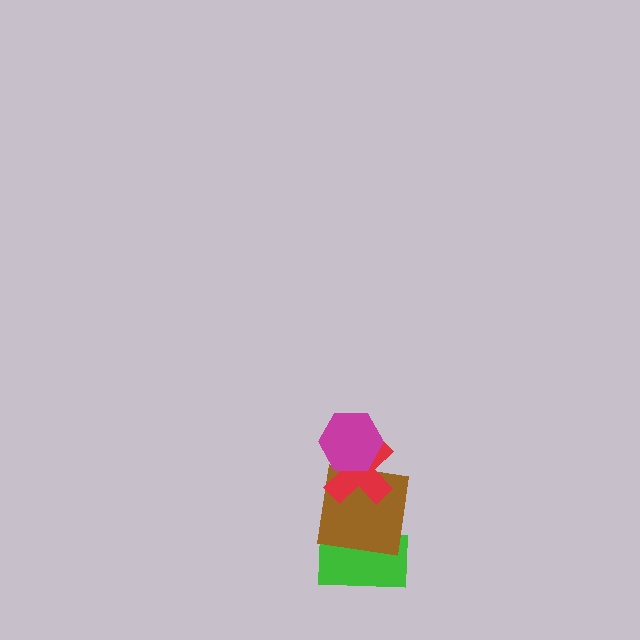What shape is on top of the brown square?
The red cross is on top of the brown square.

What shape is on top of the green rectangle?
The brown square is on top of the green rectangle.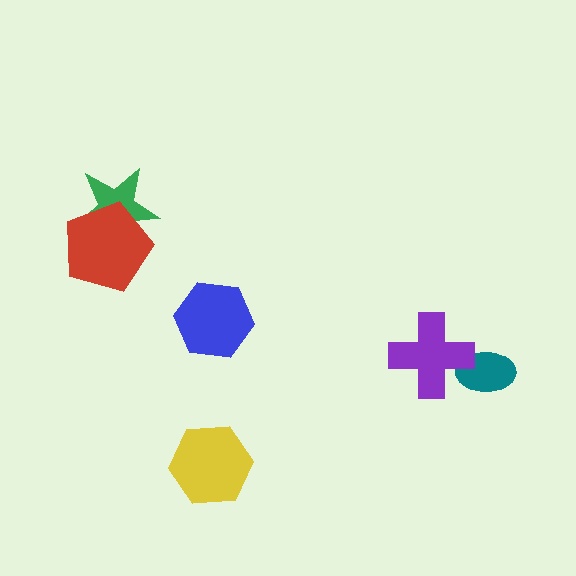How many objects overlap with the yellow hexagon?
0 objects overlap with the yellow hexagon.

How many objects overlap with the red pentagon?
1 object overlaps with the red pentagon.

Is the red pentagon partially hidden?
No, no other shape covers it.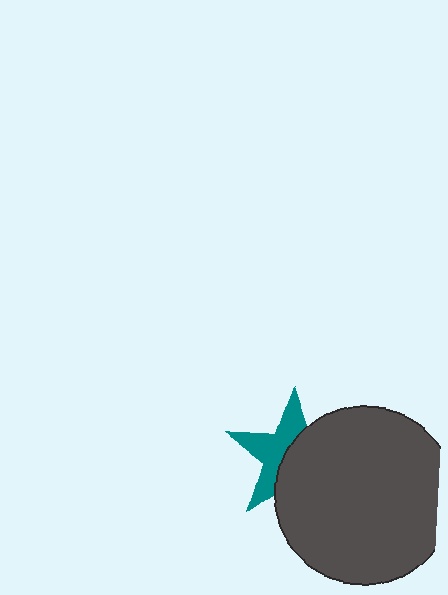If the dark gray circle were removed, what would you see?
You would see the complete teal star.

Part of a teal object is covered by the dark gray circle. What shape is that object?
It is a star.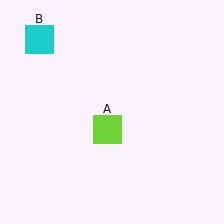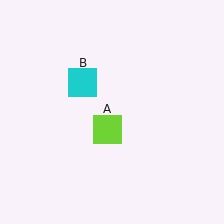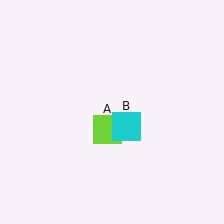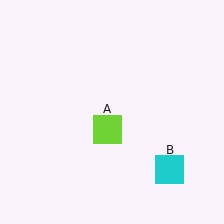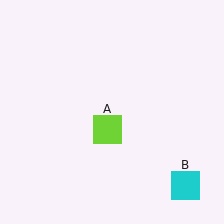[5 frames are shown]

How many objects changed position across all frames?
1 object changed position: cyan square (object B).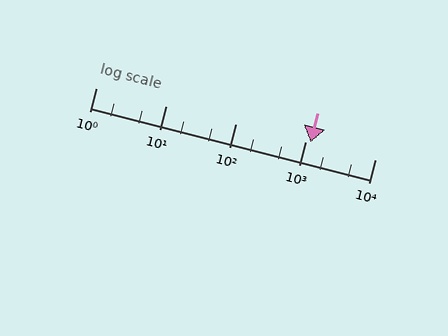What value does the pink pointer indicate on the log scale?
The pointer indicates approximately 1200.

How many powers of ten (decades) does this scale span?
The scale spans 4 decades, from 1 to 10000.